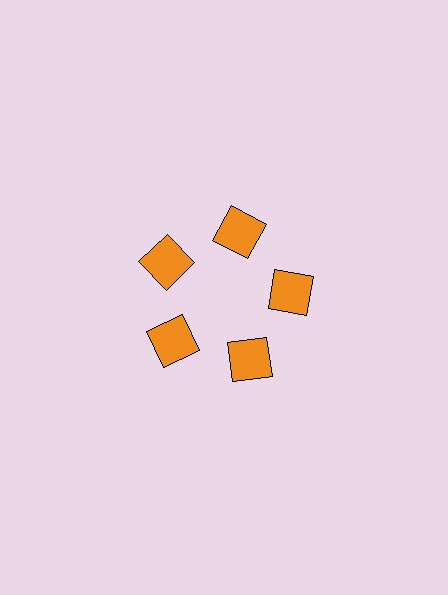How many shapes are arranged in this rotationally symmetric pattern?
There are 5 shapes, arranged in 5 groups of 1.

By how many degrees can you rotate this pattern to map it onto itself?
The pattern maps onto itself every 72 degrees of rotation.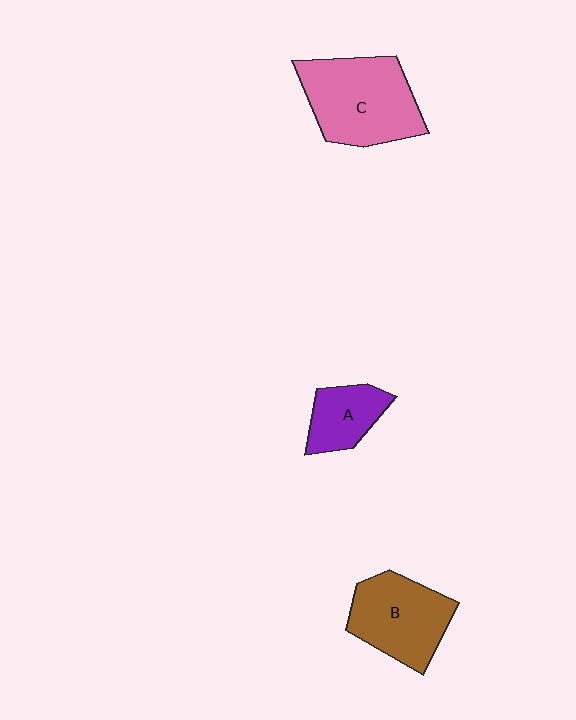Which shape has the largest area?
Shape C (pink).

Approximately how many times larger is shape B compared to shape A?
Approximately 1.7 times.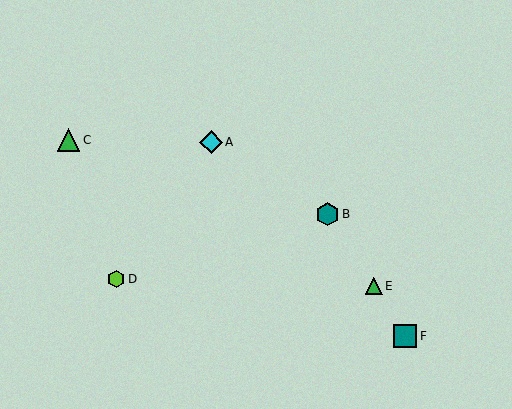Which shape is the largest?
The teal square (labeled F) is the largest.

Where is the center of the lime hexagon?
The center of the lime hexagon is at (116, 279).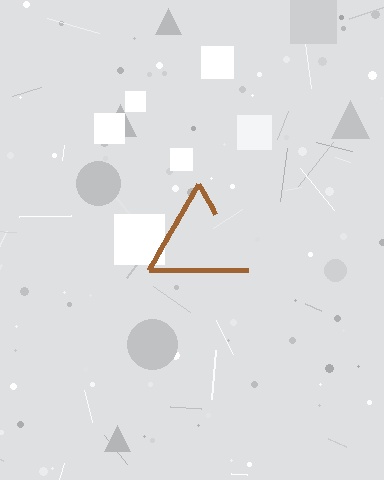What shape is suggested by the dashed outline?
The dashed outline suggests a triangle.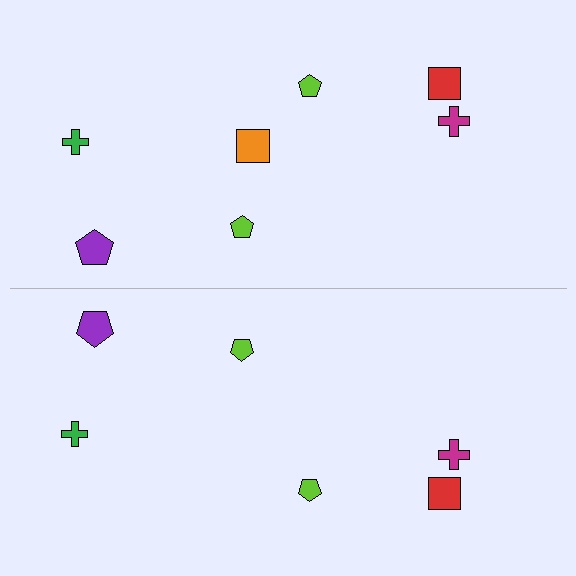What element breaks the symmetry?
A orange square is missing from the bottom side.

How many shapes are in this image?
There are 13 shapes in this image.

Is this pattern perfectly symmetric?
No, the pattern is not perfectly symmetric. A orange square is missing from the bottom side.